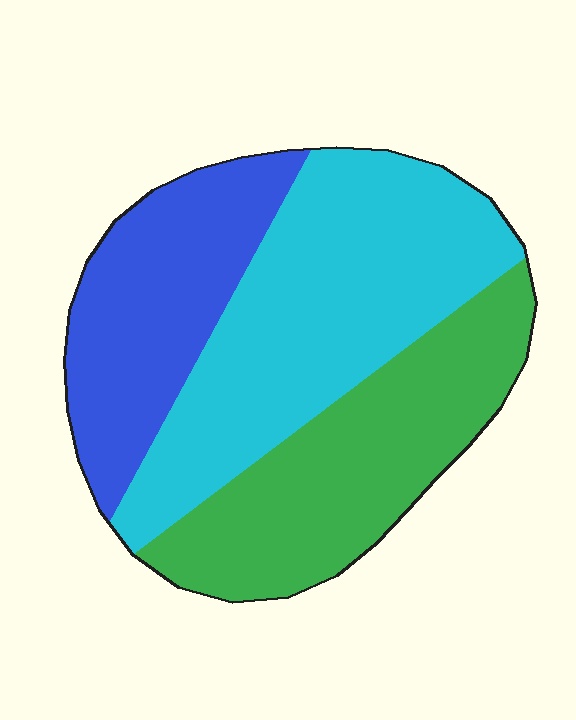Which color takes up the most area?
Cyan, at roughly 40%.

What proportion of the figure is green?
Green covers 32% of the figure.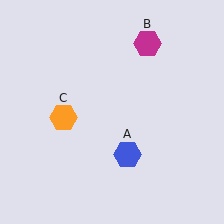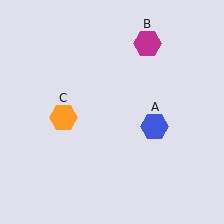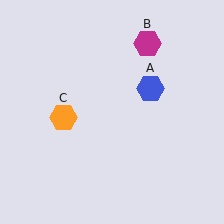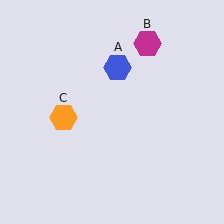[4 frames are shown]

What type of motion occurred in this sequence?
The blue hexagon (object A) rotated counterclockwise around the center of the scene.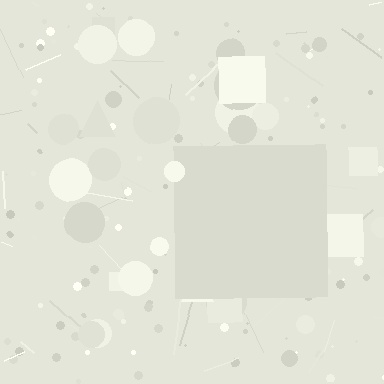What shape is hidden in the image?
A square is hidden in the image.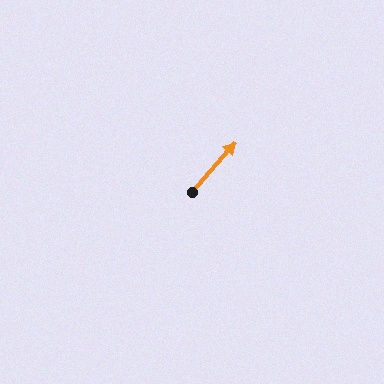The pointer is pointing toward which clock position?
Roughly 1 o'clock.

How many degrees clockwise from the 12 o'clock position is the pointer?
Approximately 41 degrees.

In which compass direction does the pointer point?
Northeast.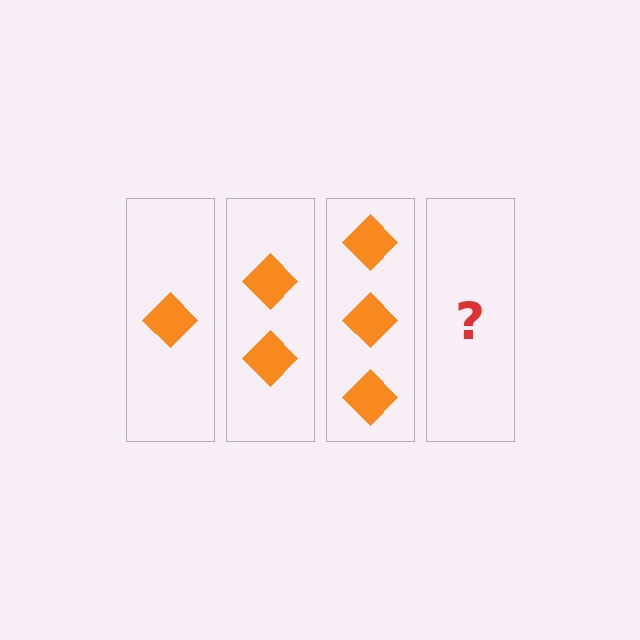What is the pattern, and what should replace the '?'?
The pattern is that each step adds one more diamond. The '?' should be 4 diamonds.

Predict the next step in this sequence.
The next step is 4 diamonds.